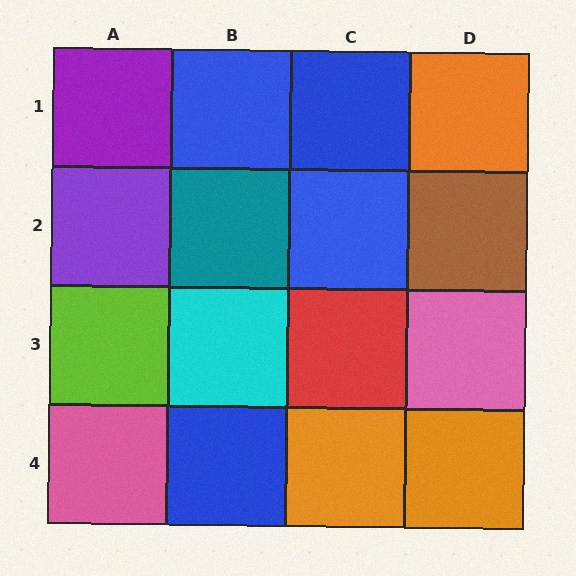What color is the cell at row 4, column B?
Blue.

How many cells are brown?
1 cell is brown.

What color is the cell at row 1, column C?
Blue.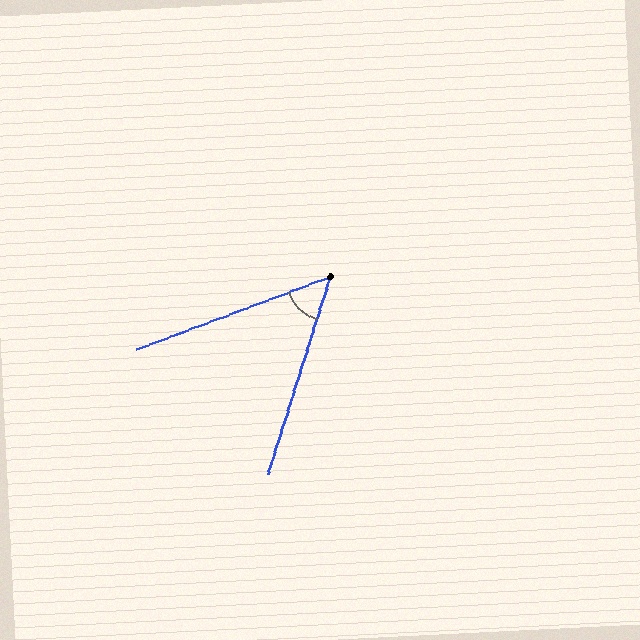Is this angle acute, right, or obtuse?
It is acute.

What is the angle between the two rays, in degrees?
Approximately 52 degrees.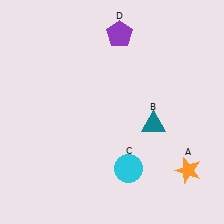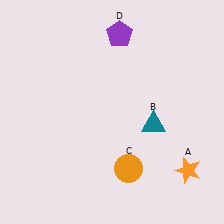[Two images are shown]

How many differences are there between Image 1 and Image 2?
There is 1 difference between the two images.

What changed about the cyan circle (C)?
In Image 1, C is cyan. In Image 2, it changed to orange.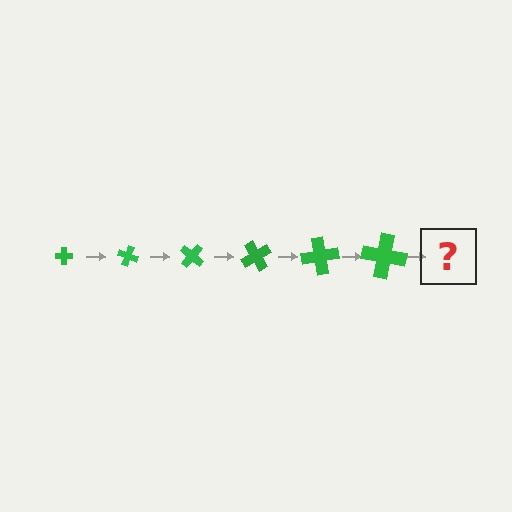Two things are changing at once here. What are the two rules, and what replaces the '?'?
The two rules are that the cross grows larger each step and it rotates 20 degrees each step. The '?' should be a cross, larger than the previous one and rotated 120 degrees from the start.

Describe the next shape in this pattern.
It should be a cross, larger than the previous one and rotated 120 degrees from the start.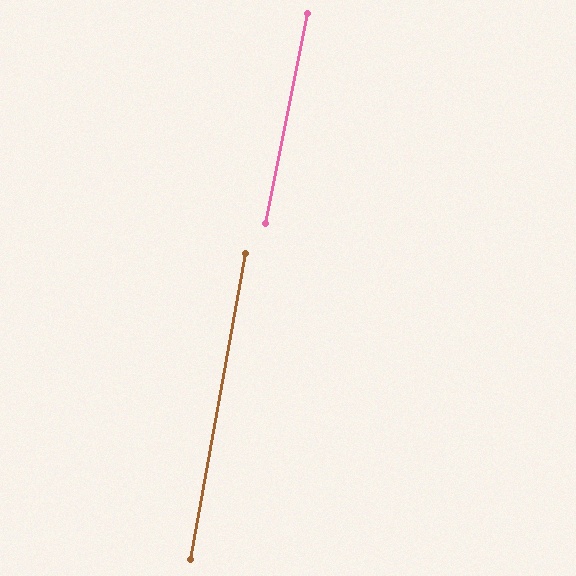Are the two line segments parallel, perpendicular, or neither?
Parallel — their directions differ by only 0.9°.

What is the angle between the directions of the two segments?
Approximately 1 degree.